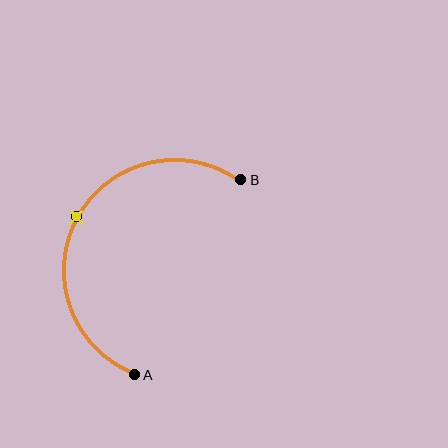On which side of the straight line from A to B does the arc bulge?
The arc bulges to the left of the straight line connecting A and B.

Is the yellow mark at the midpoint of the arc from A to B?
Yes. The yellow mark lies on the arc at equal arc-length from both A and B — it is the arc midpoint.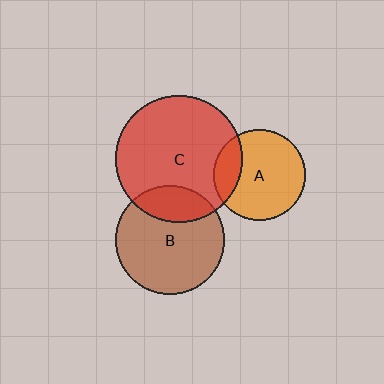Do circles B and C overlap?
Yes.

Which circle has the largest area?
Circle C (red).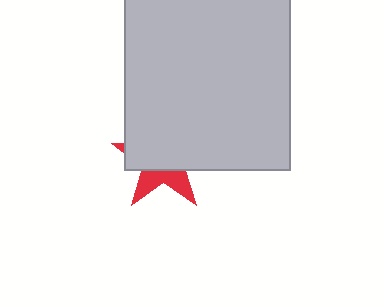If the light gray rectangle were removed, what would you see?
You would see the complete red star.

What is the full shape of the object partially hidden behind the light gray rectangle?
The partially hidden object is a red star.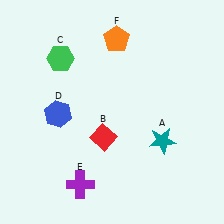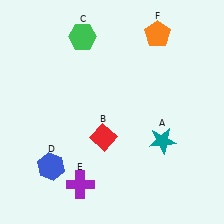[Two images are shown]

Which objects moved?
The objects that moved are: the green hexagon (C), the blue hexagon (D), the orange pentagon (F).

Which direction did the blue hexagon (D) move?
The blue hexagon (D) moved down.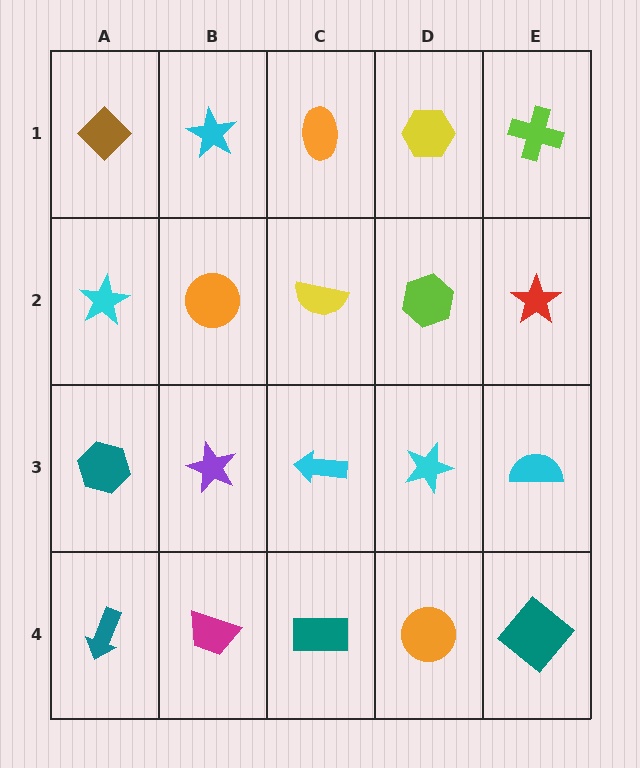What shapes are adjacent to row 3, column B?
An orange circle (row 2, column B), a magenta trapezoid (row 4, column B), a teal hexagon (row 3, column A), a cyan arrow (row 3, column C).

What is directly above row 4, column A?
A teal hexagon.